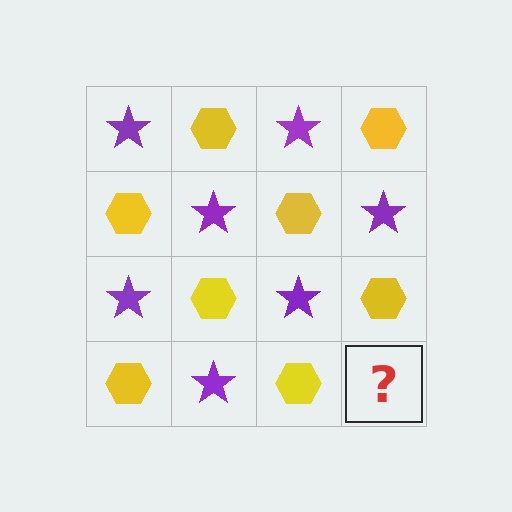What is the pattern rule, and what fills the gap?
The rule is that it alternates purple star and yellow hexagon in a checkerboard pattern. The gap should be filled with a purple star.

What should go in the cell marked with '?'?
The missing cell should contain a purple star.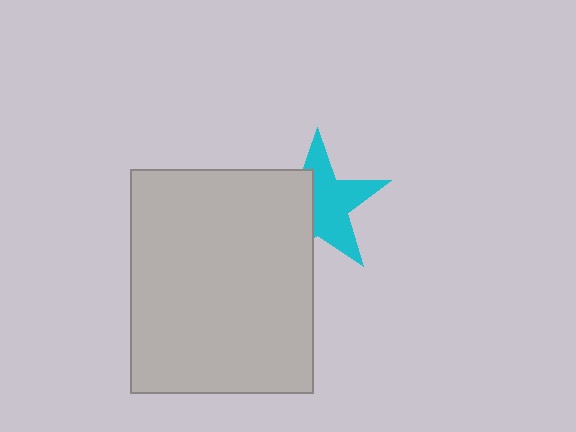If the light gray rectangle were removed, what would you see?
You would see the complete cyan star.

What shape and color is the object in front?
The object in front is a light gray rectangle.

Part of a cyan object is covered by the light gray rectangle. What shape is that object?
It is a star.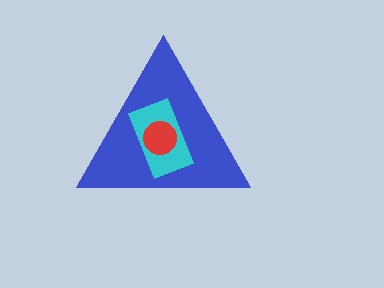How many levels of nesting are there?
3.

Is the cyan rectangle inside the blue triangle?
Yes.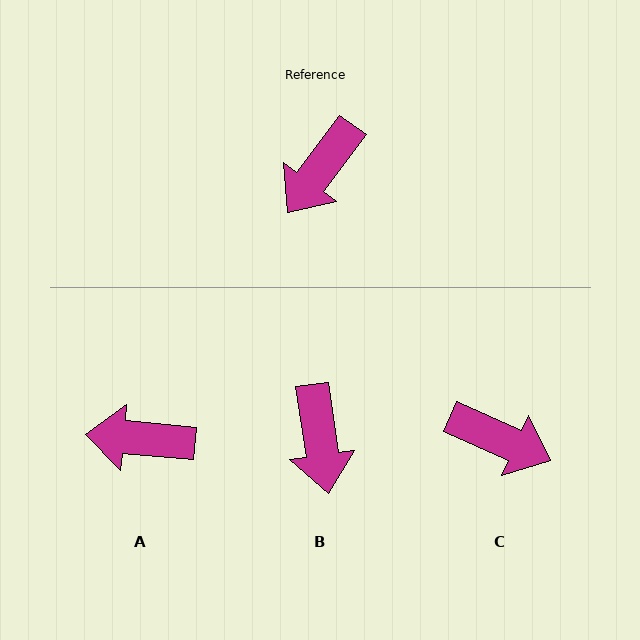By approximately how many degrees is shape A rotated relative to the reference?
Approximately 58 degrees clockwise.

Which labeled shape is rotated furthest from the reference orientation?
C, about 103 degrees away.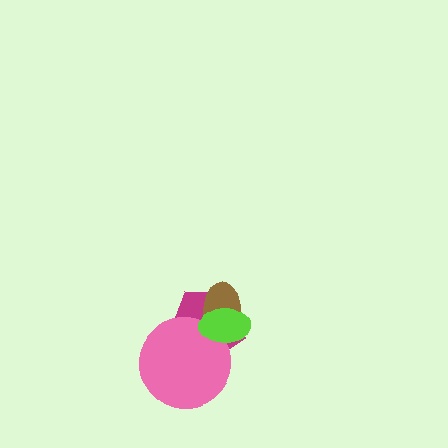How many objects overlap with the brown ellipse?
3 objects overlap with the brown ellipse.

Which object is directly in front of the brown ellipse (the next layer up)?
The pink circle is directly in front of the brown ellipse.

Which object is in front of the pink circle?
The lime ellipse is in front of the pink circle.